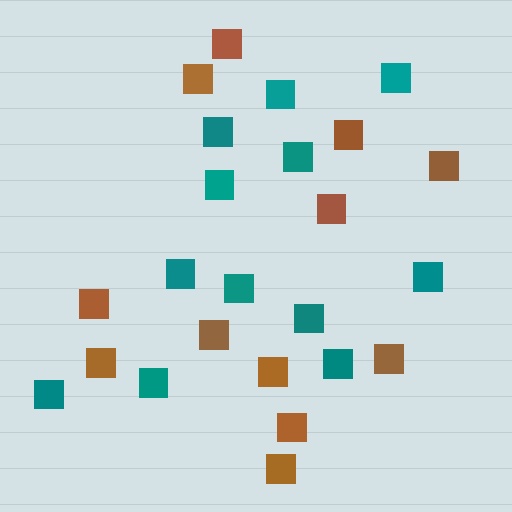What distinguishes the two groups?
There are 2 groups: one group of brown squares (12) and one group of teal squares (12).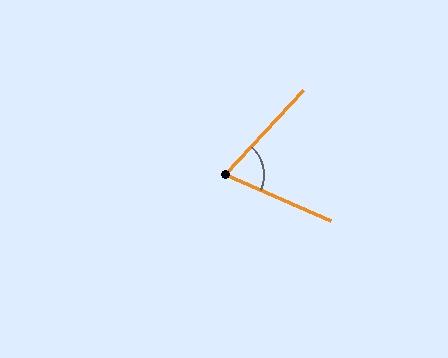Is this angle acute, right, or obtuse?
It is acute.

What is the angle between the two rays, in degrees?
Approximately 71 degrees.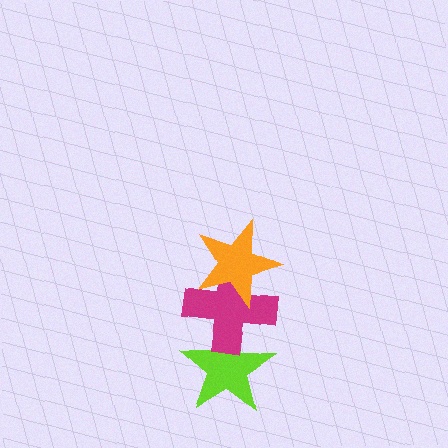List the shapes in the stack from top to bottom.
From top to bottom: the orange star, the magenta cross, the lime star.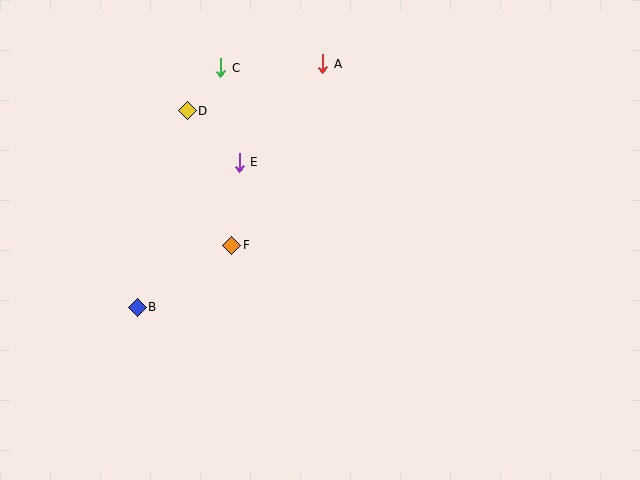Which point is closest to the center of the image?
Point F at (232, 245) is closest to the center.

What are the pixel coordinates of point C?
Point C is at (221, 68).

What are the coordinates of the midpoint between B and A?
The midpoint between B and A is at (230, 185).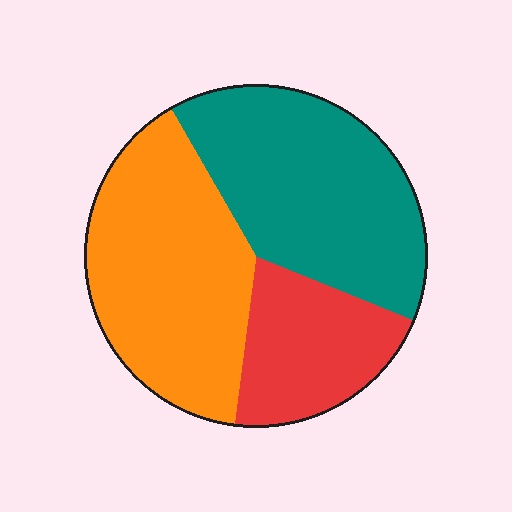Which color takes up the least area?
Red, at roughly 20%.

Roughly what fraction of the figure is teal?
Teal covers 39% of the figure.